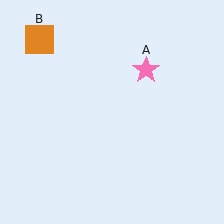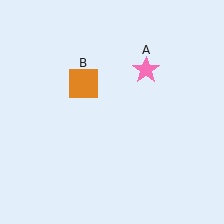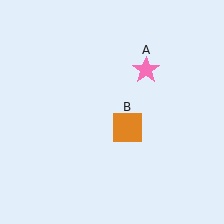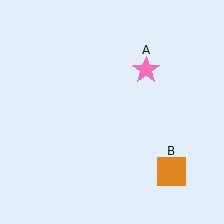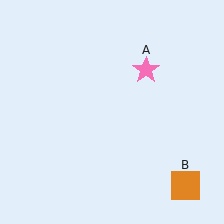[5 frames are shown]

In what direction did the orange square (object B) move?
The orange square (object B) moved down and to the right.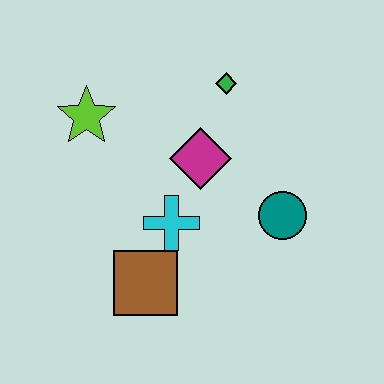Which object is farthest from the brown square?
The green diamond is farthest from the brown square.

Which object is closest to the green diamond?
The magenta diamond is closest to the green diamond.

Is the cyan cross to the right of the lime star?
Yes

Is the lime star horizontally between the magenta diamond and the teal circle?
No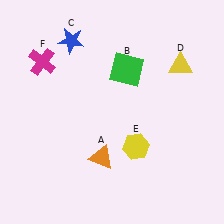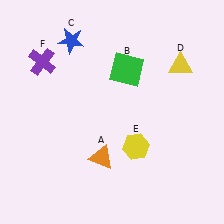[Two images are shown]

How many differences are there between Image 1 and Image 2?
There is 1 difference between the two images.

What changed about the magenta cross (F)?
In Image 1, F is magenta. In Image 2, it changed to purple.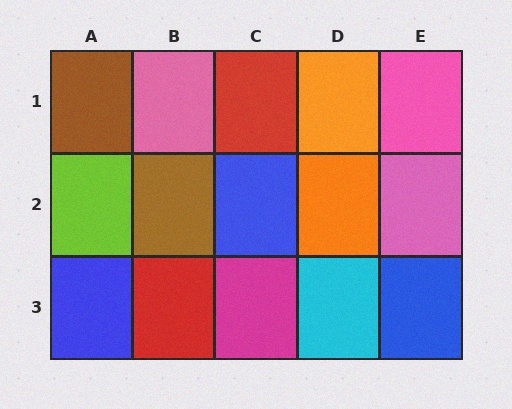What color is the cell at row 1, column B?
Pink.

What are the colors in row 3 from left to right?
Blue, red, magenta, cyan, blue.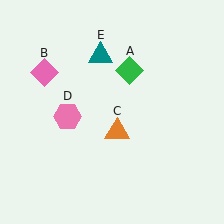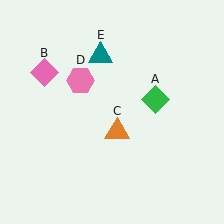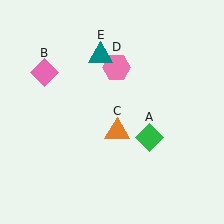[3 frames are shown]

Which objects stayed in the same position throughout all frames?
Pink diamond (object B) and orange triangle (object C) and teal triangle (object E) remained stationary.